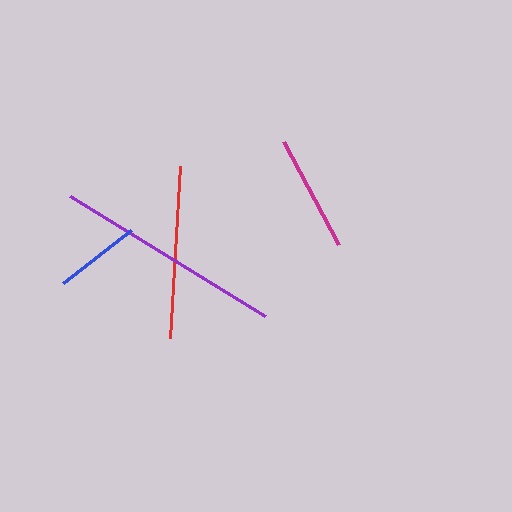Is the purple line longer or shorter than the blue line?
The purple line is longer than the blue line.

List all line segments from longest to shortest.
From longest to shortest: purple, red, magenta, blue.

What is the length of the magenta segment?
The magenta segment is approximately 117 pixels long.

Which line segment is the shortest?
The blue line is the shortest at approximately 87 pixels.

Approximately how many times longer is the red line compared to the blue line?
The red line is approximately 2.0 times the length of the blue line.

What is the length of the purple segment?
The purple segment is approximately 229 pixels long.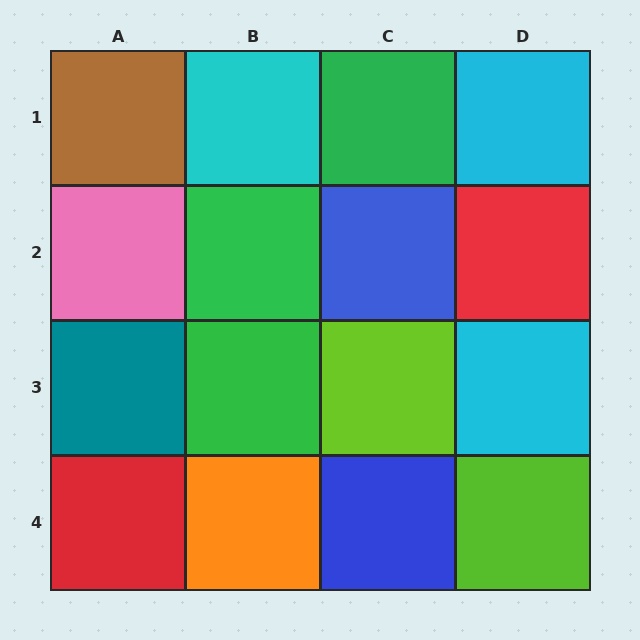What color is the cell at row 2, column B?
Green.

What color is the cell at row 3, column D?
Cyan.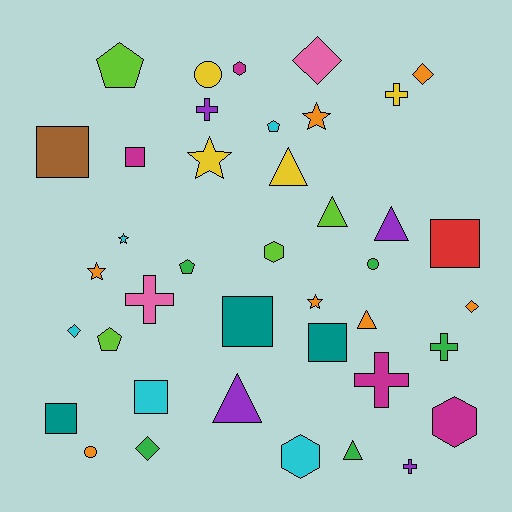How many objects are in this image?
There are 40 objects.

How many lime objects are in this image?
There are 4 lime objects.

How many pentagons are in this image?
There are 4 pentagons.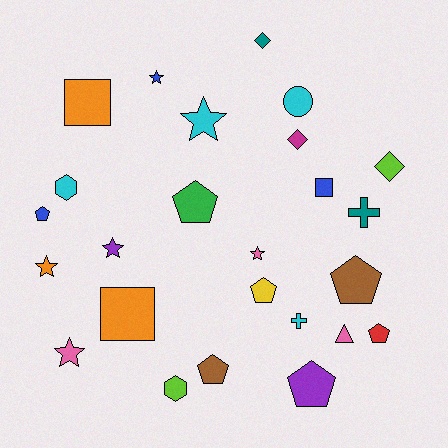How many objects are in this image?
There are 25 objects.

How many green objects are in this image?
There is 1 green object.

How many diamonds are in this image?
There are 3 diamonds.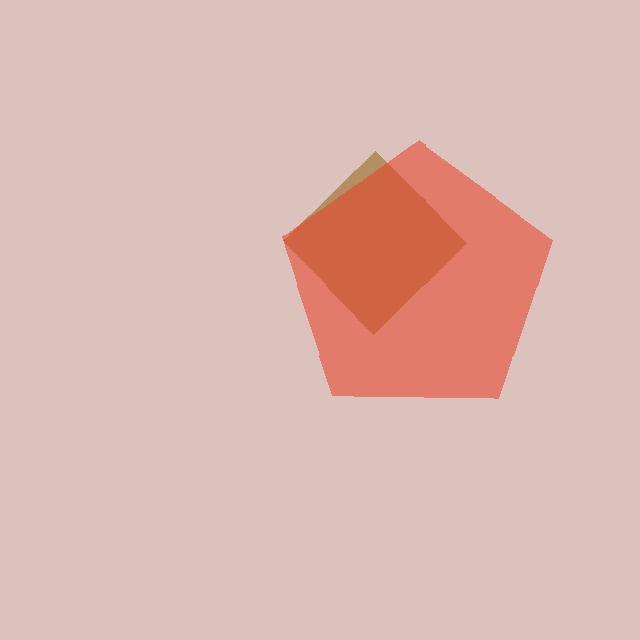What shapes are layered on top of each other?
The layered shapes are: a brown diamond, a red pentagon.